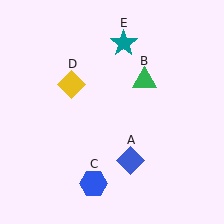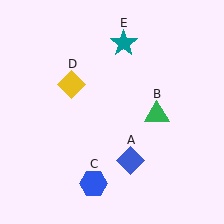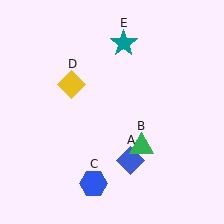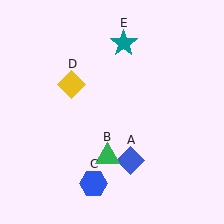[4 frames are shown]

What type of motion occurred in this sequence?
The green triangle (object B) rotated clockwise around the center of the scene.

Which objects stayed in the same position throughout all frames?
Blue diamond (object A) and blue hexagon (object C) and yellow diamond (object D) and teal star (object E) remained stationary.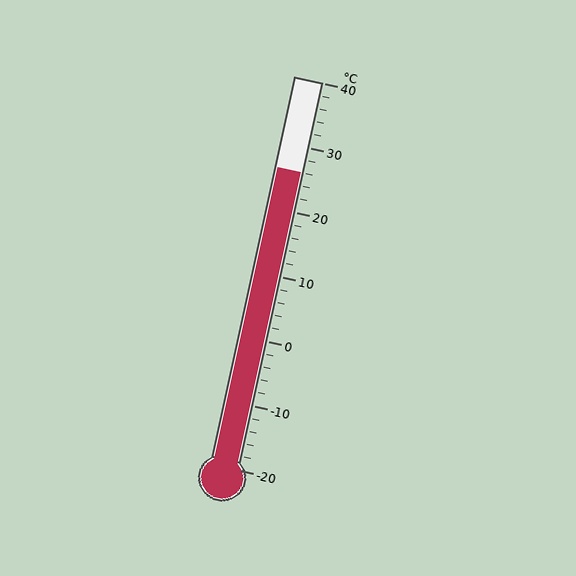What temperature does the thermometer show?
The thermometer shows approximately 26°C.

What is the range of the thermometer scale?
The thermometer scale ranges from -20°C to 40°C.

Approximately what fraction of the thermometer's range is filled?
The thermometer is filled to approximately 75% of its range.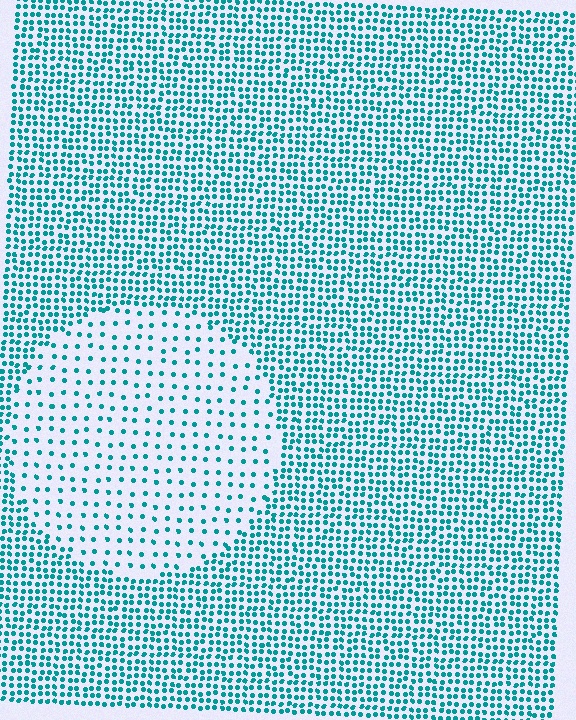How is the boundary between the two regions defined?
The boundary is defined by a change in element density (approximately 2.7x ratio). All elements are the same color, size, and shape.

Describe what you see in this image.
The image contains small teal elements arranged at two different densities. A circle-shaped region is visible where the elements are less densely packed than the surrounding area.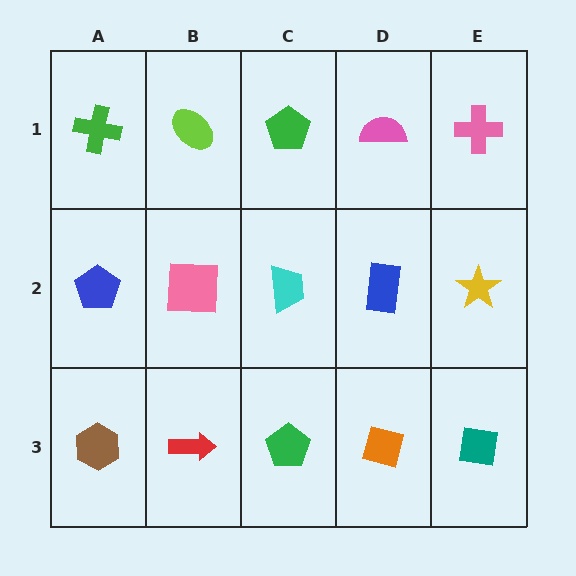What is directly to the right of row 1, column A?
A lime ellipse.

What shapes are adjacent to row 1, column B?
A pink square (row 2, column B), a green cross (row 1, column A), a green pentagon (row 1, column C).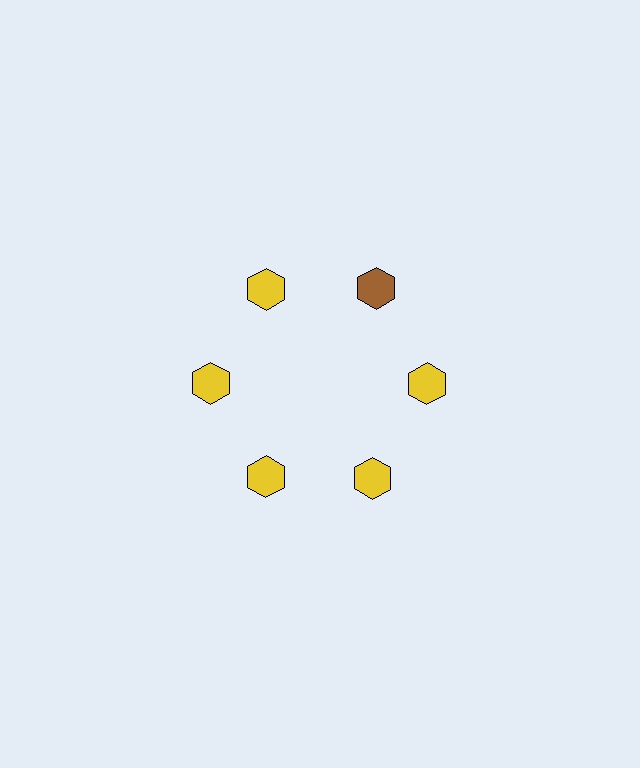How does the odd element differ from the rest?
It has a different color: brown instead of yellow.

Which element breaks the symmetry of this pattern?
The brown hexagon at roughly the 1 o'clock position breaks the symmetry. All other shapes are yellow hexagons.